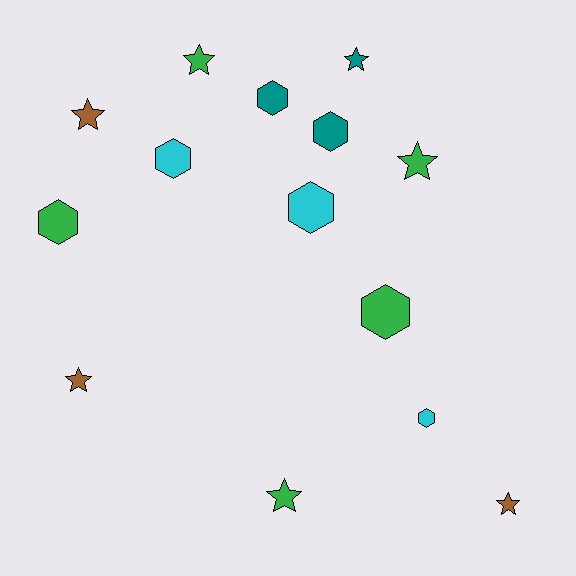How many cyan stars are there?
There are no cyan stars.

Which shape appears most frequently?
Star, with 7 objects.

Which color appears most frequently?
Green, with 5 objects.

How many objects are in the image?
There are 14 objects.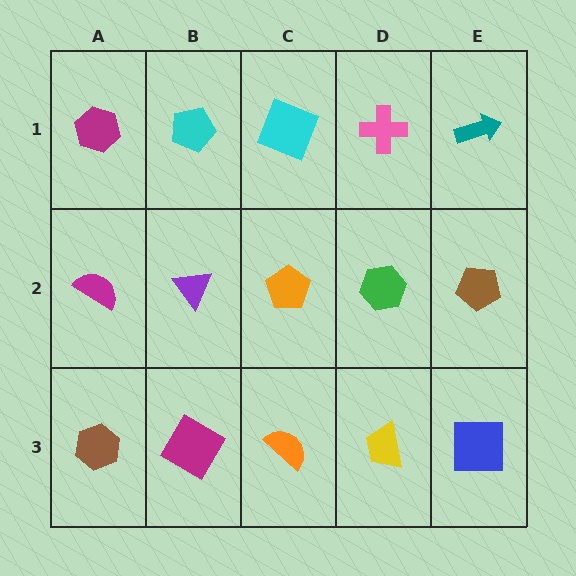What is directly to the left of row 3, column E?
A yellow trapezoid.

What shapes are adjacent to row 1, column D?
A green hexagon (row 2, column D), a cyan square (row 1, column C), a teal arrow (row 1, column E).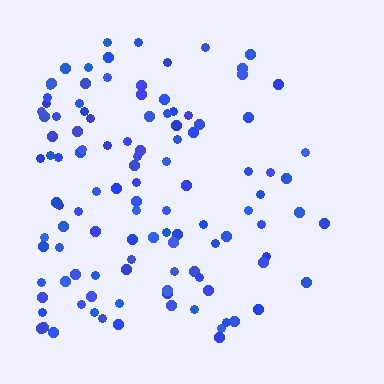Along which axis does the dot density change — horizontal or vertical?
Horizontal.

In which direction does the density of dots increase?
From right to left, with the left side densest.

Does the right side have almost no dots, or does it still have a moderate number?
Still a moderate number, just noticeably fewer than the left.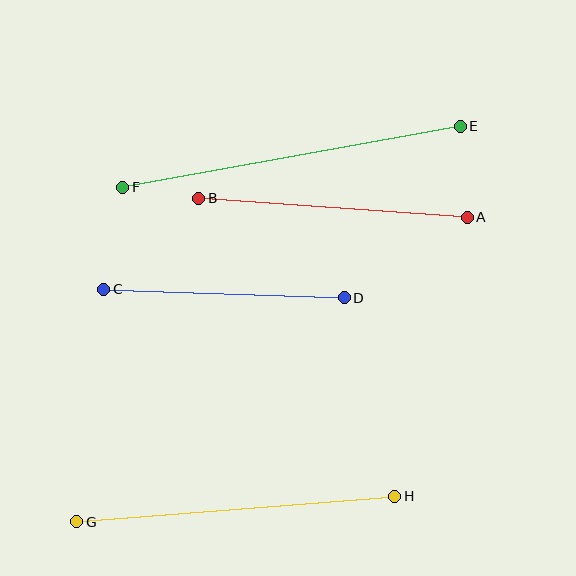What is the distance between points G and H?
The distance is approximately 319 pixels.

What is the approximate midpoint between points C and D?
The midpoint is at approximately (224, 294) pixels.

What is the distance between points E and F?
The distance is approximately 343 pixels.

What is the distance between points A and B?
The distance is approximately 269 pixels.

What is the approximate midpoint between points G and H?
The midpoint is at approximately (236, 509) pixels.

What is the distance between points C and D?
The distance is approximately 241 pixels.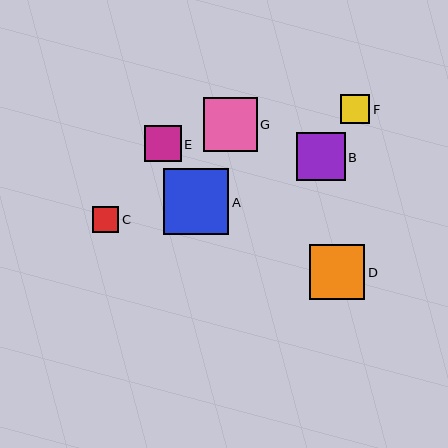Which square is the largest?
Square A is the largest with a size of approximately 65 pixels.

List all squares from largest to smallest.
From largest to smallest: A, D, G, B, E, F, C.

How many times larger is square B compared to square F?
Square B is approximately 1.7 times the size of square F.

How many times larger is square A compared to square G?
Square A is approximately 1.2 times the size of square G.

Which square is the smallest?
Square C is the smallest with a size of approximately 26 pixels.